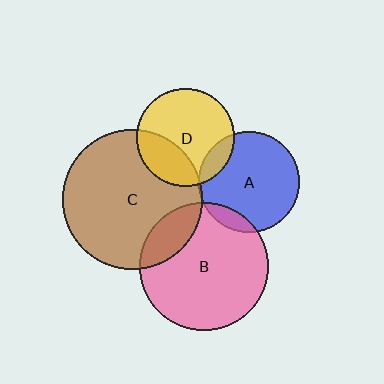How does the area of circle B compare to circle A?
Approximately 1.6 times.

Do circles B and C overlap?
Yes.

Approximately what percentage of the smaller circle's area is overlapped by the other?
Approximately 20%.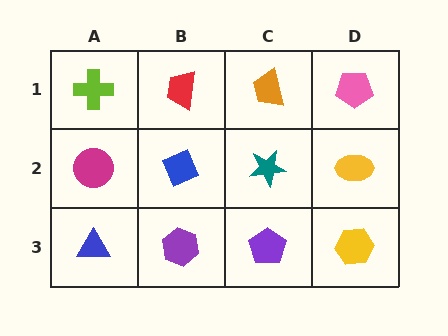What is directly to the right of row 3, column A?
A purple hexagon.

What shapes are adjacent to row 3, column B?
A blue diamond (row 2, column B), a blue triangle (row 3, column A), a purple pentagon (row 3, column C).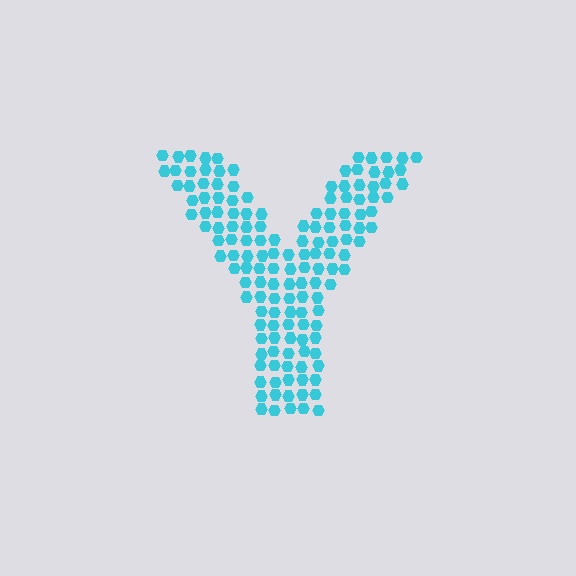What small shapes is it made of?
It is made of small hexagons.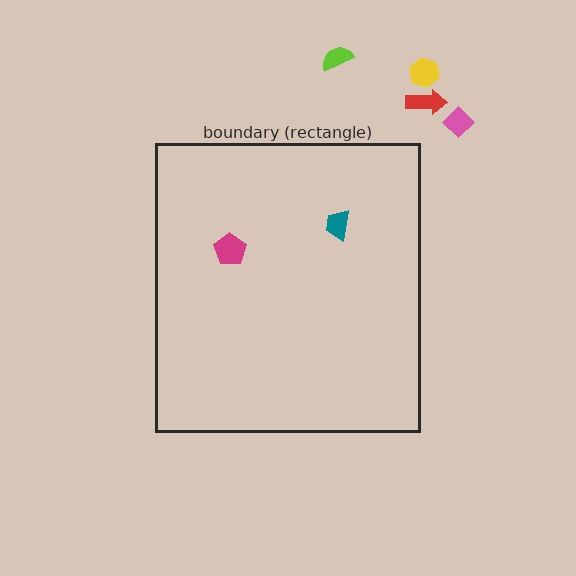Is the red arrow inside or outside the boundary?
Outside.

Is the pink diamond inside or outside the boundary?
Outside.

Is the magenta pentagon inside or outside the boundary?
Inside.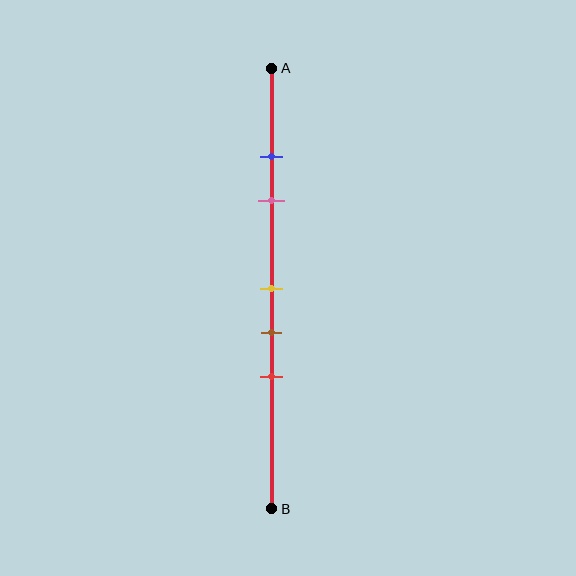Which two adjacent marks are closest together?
The blue and pink marks are the closest adjacent pair.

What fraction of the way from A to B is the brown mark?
The brown mark is approximately 60% (0.6) of the way from A to B.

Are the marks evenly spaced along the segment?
No, the marks are not evenly spaced.